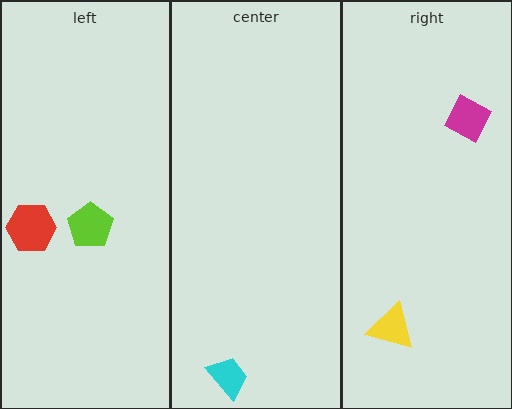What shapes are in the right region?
The magenta square, the yellow triangle.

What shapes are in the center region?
The cyan trapezoid.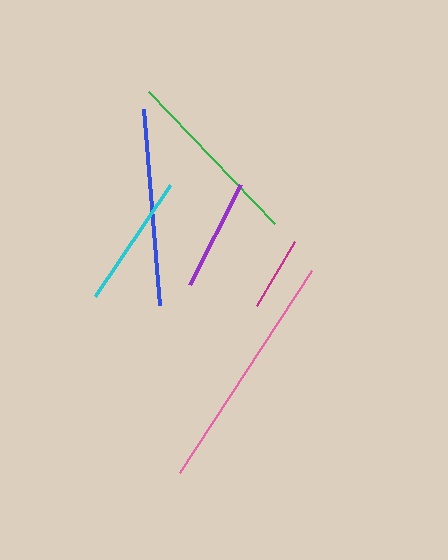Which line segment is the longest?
The pink line is the longest at approximately 242 pixels.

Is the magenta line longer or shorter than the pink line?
The pink line is longer than the magenta line.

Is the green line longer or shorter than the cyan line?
The green line is longer than the cyan line.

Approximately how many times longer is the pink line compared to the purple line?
The pink line is approximately 2.2 times the length of the purple line.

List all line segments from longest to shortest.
From longest to shortest: pink, blue, green, cyan, purple, magenta.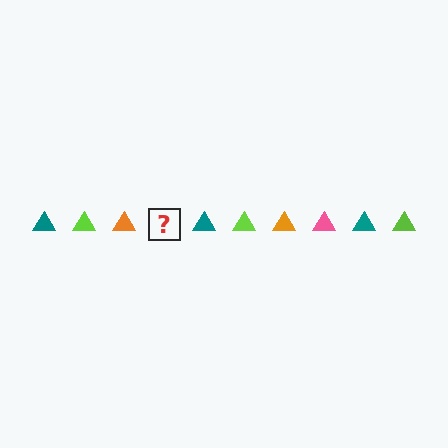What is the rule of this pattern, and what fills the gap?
The rule is that the pattern cycles through teal, lime, orange, pink triangles. The gap should be filled with a pink triangle.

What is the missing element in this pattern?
The missing element is a pink triangle.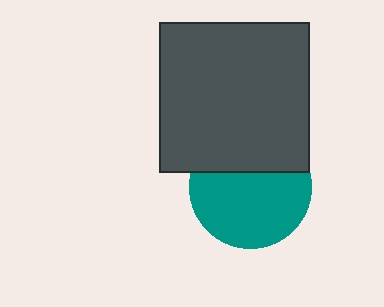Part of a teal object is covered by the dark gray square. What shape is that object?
It is a circle.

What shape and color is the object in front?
The object in front is a dark gray square.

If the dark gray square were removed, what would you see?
You would see the complete teal circle.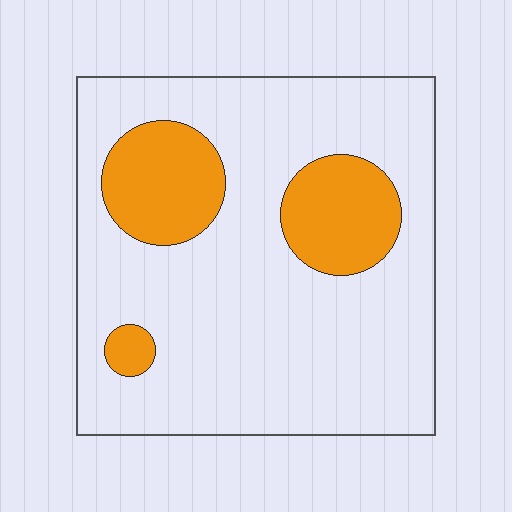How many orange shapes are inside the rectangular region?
3.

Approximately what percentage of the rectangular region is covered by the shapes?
Approximately 20%.